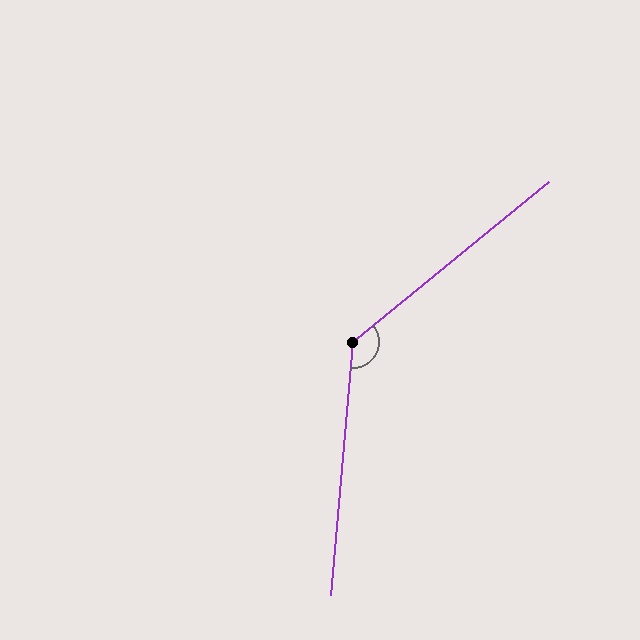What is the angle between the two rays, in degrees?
Approximately 134 degrees.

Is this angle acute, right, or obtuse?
It is obtuse.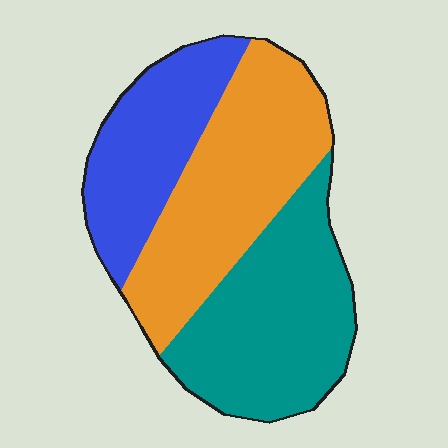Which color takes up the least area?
Blue, at roughly 25%.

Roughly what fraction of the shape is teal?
Teal takes up about three eighths (3/8) of the shape.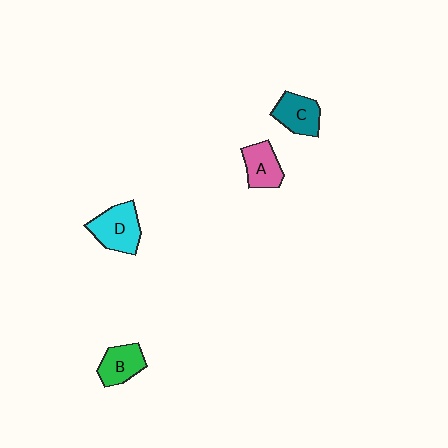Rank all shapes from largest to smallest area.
From largest to smallest: D (cyan), C (teal), B (green), A (pink).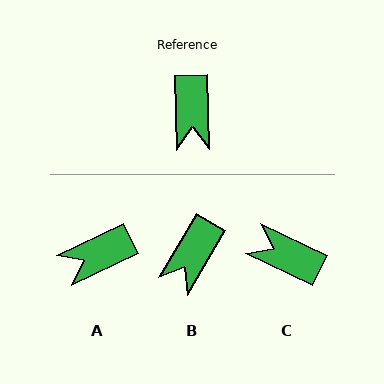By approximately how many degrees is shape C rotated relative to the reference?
Approximately 117 degrees clockwise.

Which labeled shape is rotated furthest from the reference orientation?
C, about 117 degrees away.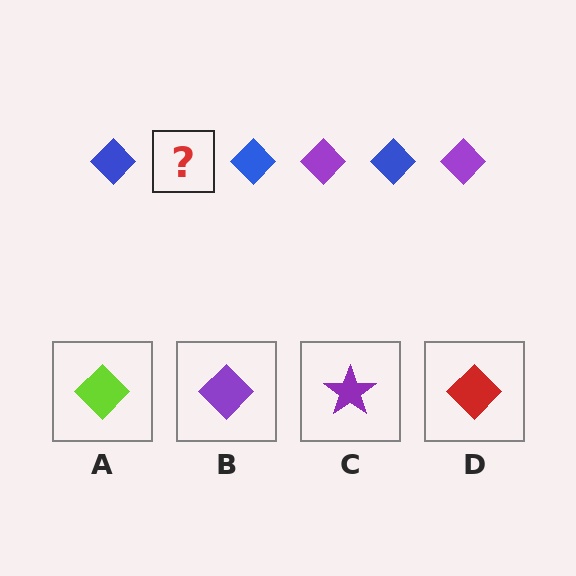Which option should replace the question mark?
Option B.